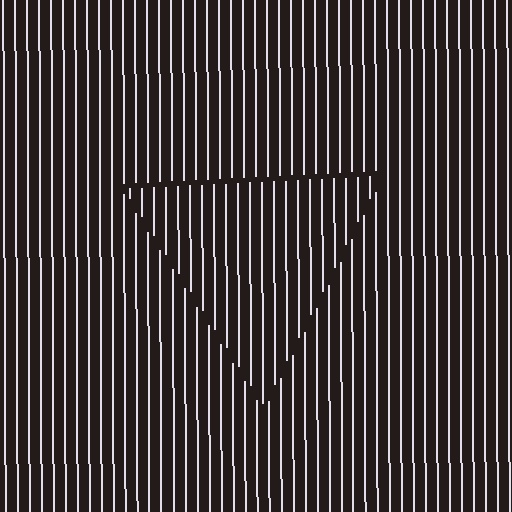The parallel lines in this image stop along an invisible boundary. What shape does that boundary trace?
An illusory triangle. The interior of the shape contains the same grating, shifted by half a period — the contour is defined by the phase discontinuity where line-ends from the inner and outer gratings abut.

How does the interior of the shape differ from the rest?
The interior of the shape contains the same grating, shifted by half a period — the contour is defined by the phase discontinuity where line-ends from the inner and outer gratings abut.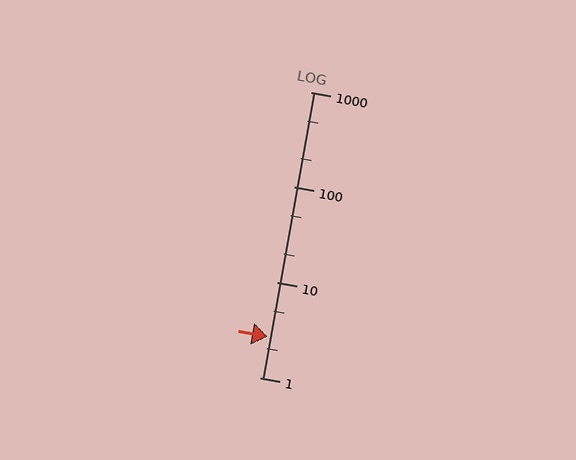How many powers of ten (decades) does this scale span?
The scale spans 3 decades, from 1 to 1000.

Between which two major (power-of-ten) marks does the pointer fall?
The pointer is between 1 and 10.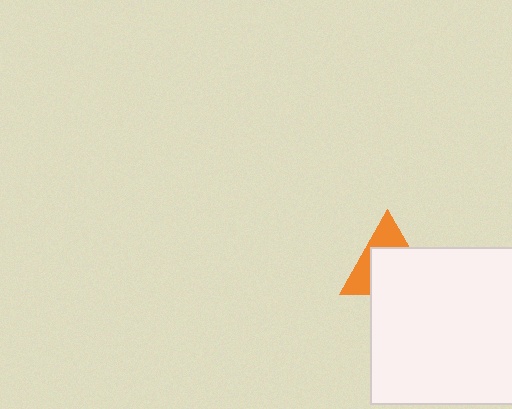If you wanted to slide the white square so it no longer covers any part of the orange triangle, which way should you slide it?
Slide it down — that is the most direct way to separate the two shapes.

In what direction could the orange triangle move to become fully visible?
The orange triangle could move up. That would shift it out from behind the white square entirely.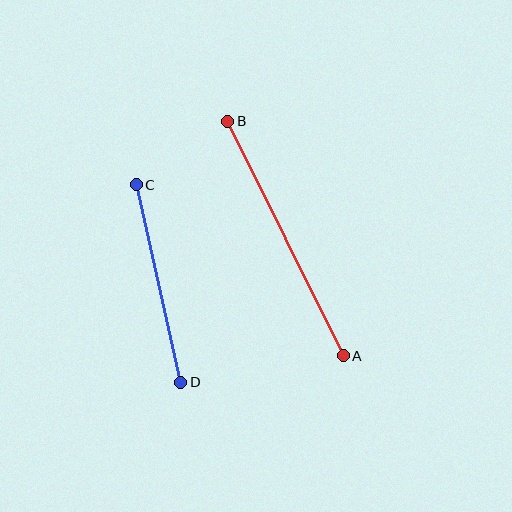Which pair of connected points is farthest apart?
Points A and B are farthest apart.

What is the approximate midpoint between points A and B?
The midpoint is at approximately (285, 239) pixels.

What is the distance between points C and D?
The distance is approximately 202 pixels.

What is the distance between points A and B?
The distance is approximately 262 pixels.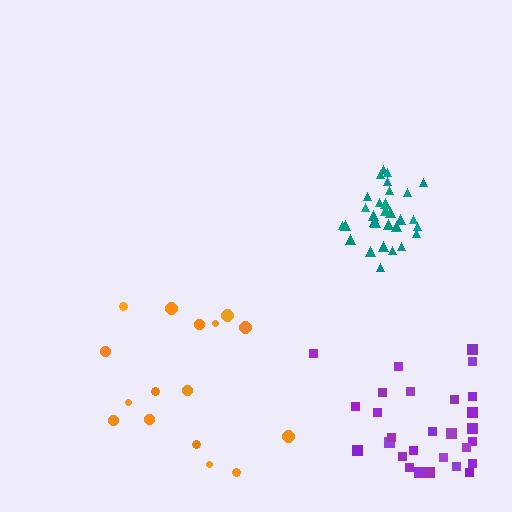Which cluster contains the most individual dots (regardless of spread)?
Teal (31).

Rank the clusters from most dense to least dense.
teal, purple, orange.